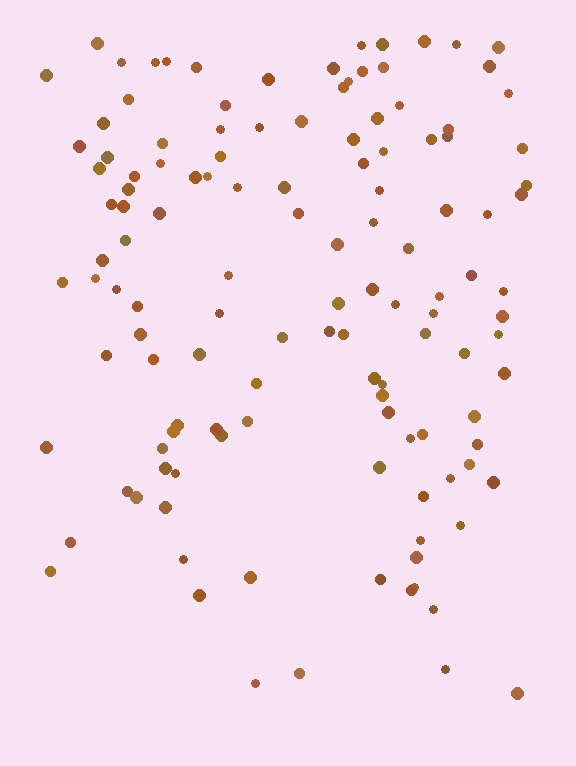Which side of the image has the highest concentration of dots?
The top.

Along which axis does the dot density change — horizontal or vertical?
Vertical.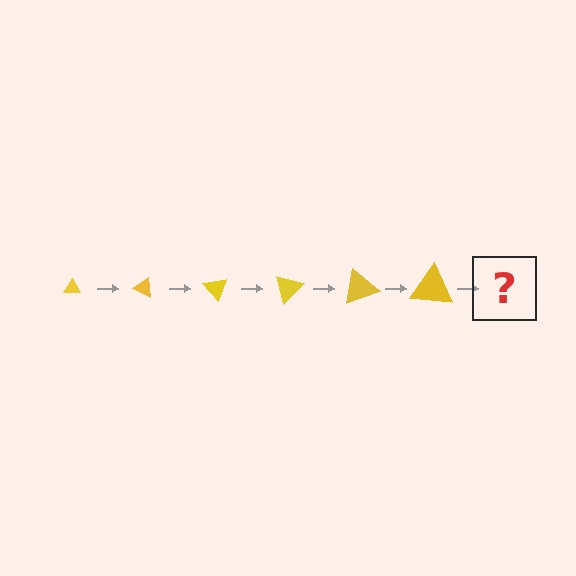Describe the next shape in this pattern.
It should be a triangle, larger than the previous one and rotated 150 degrees from the start.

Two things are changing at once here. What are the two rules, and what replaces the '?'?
The two rules are that the triangle grows larger each step and it rotates 25 degrees each step. The '?' should be a triangle, larger than the previous one and rotated 150 degrees from the start.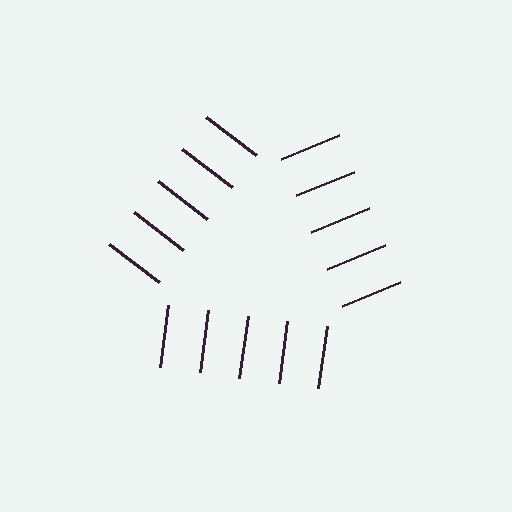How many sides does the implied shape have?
3 sides — the line-ends trace a triangle.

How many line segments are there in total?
15 — 5 along each of the 3 edges.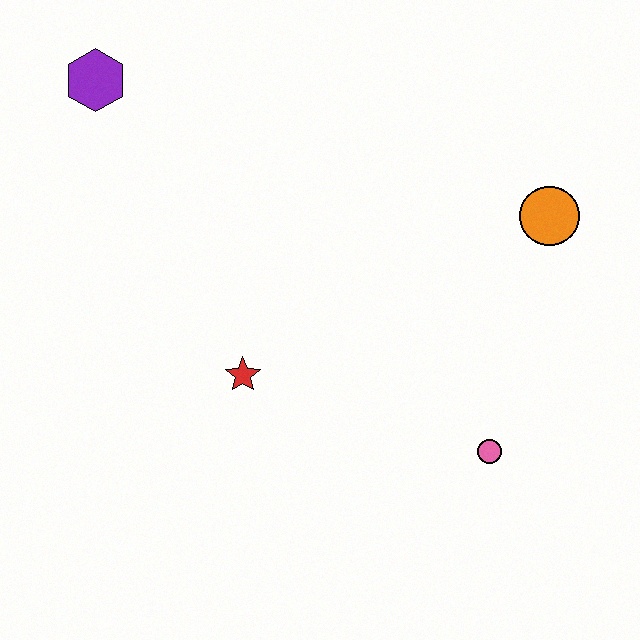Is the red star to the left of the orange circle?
Yes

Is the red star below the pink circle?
No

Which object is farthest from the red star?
The orange circle is farthest from the red star.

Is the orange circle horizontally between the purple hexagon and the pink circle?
No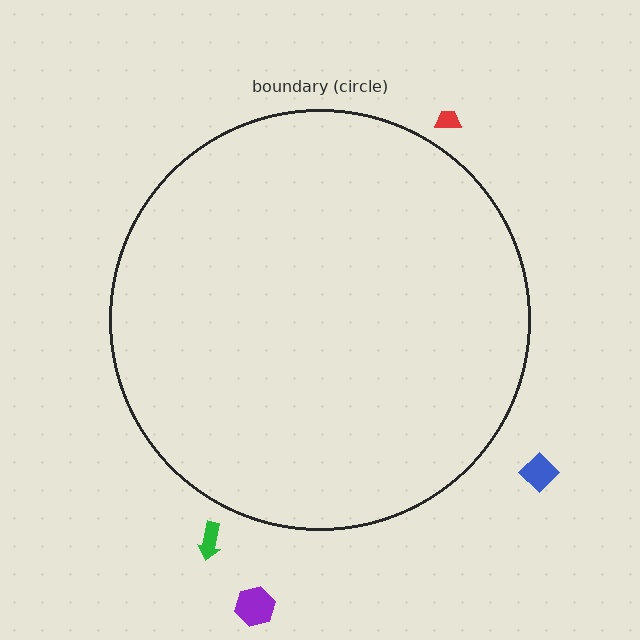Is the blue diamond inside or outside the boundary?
Outside.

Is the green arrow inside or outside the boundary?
Outside.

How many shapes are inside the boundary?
0 inside, 4 outside.